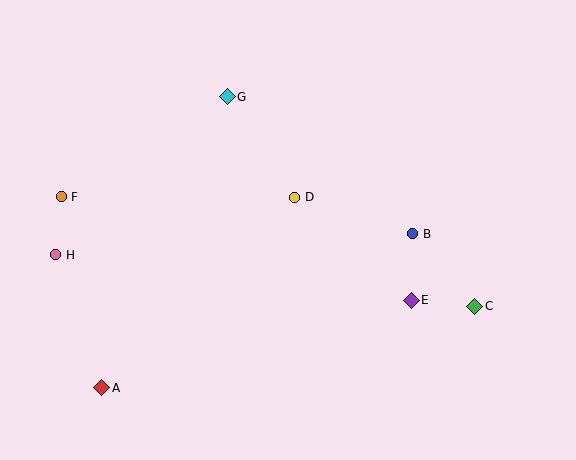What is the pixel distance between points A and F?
The distance between A and F is 195 pixels.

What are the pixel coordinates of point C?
Point C is at (475, 306).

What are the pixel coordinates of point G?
Point G is at (227, 97).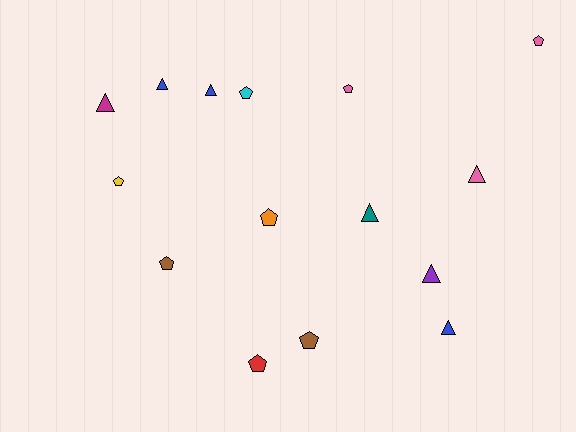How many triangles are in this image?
There are 7 triangles.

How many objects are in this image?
There are 15 objects.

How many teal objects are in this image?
There is 1 teal object.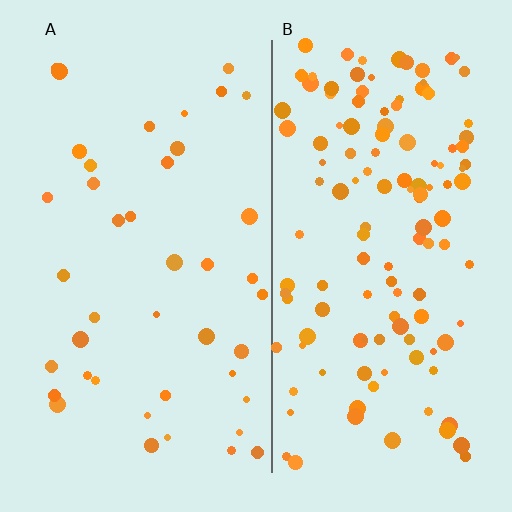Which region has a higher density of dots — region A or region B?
B (the right).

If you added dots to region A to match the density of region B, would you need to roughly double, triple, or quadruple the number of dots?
Approximately triple.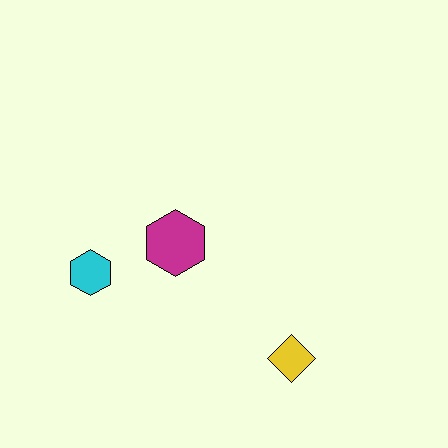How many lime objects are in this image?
There are no lime objects.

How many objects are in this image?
There are 3 objects.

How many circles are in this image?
There are no circles.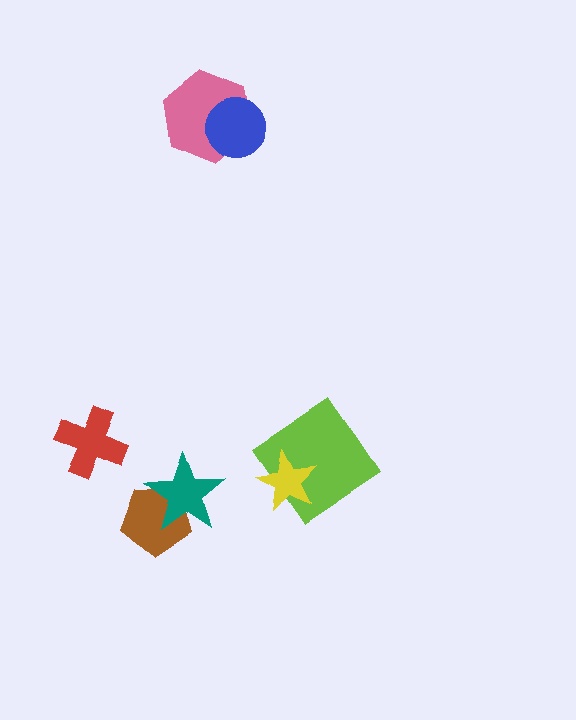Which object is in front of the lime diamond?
The yellow star is in front of the lime diamond.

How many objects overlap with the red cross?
0 objects overlap with the red cross.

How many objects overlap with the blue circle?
1 object overlaps with the blue circle.